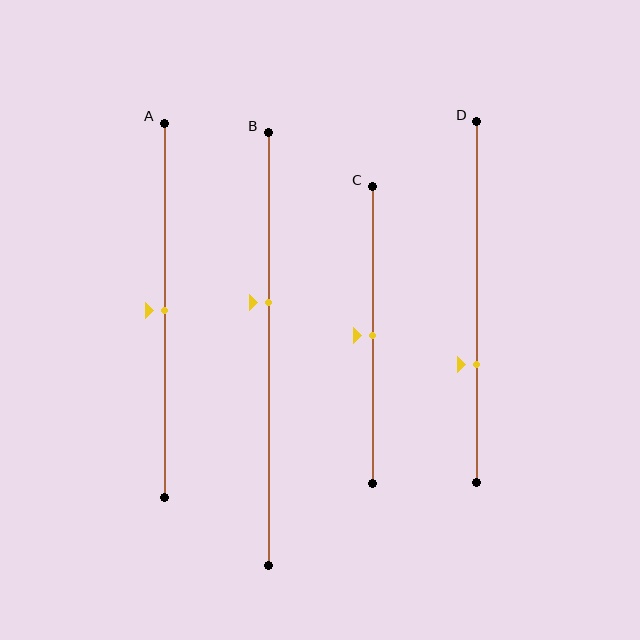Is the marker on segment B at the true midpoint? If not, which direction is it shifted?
No, the marker on segment B is shifted upward by about 11% of the segment length.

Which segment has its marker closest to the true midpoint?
Segment A has its marker closest to the true midpoint.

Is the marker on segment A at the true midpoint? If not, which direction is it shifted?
Yes, the marker on segment A is at the true midpoint.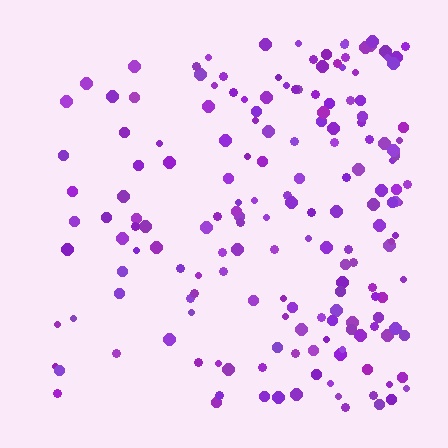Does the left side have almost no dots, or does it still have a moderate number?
Still a moderate number, just noticeably fewer than the right.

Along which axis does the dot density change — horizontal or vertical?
Horizontal.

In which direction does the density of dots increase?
From left to right, with the right side densest.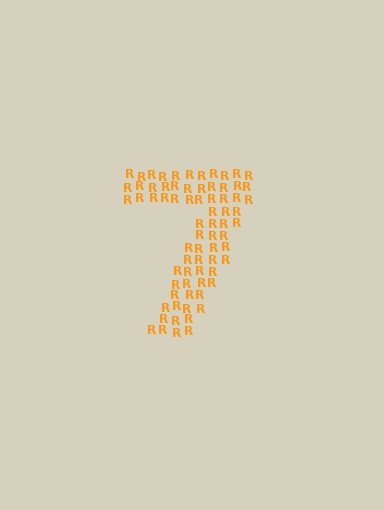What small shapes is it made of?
It is made of small letter R's.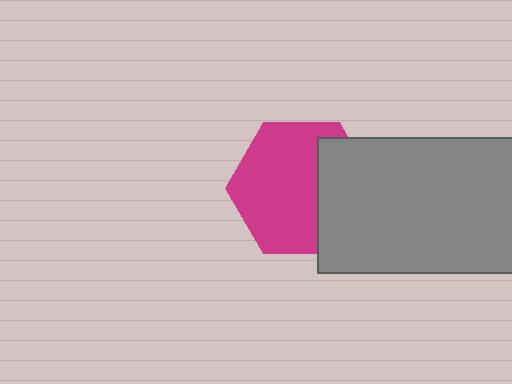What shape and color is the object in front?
The object in front is a gray rectangle.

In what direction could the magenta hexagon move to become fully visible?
The magenta hexagon could move left. That would shift it out from behind the gray rectangle entirely.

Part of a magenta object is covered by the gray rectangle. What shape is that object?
It is a hexagon.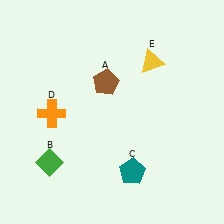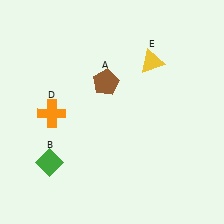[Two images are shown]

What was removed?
The teal pentagon (C) was removed in Image 2.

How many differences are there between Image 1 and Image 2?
There is 1 difference between the two images.